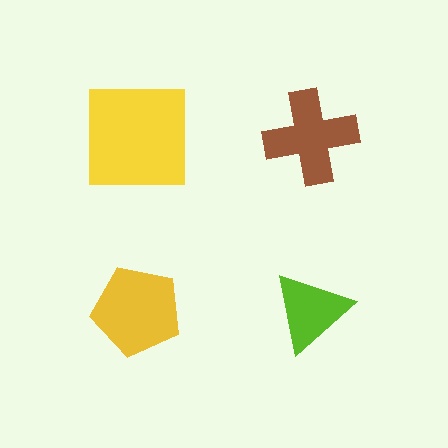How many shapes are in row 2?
2 shapes.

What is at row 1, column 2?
A brown cross.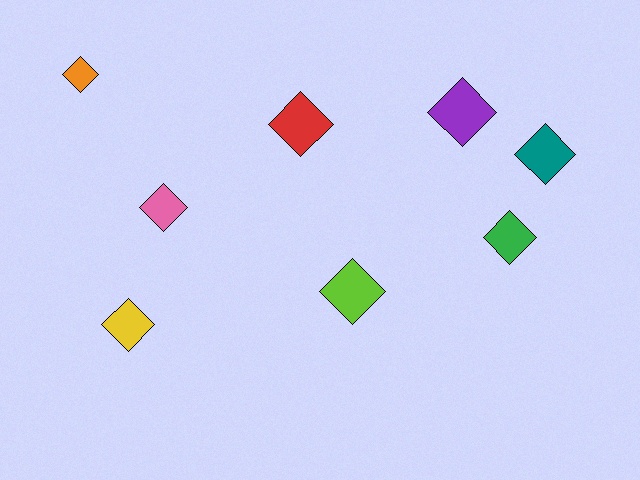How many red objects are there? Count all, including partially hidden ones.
There is 1 red object.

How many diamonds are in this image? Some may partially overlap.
There are 8 diamonds.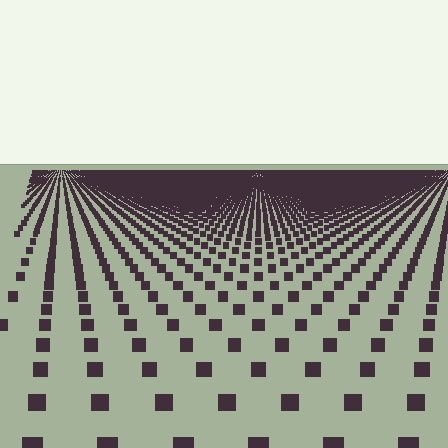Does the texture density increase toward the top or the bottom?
Density increases toward the top.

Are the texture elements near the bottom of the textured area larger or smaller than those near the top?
Larger. Near the bottom, elements are closer to the viewer and appear at a bigger on-screen size.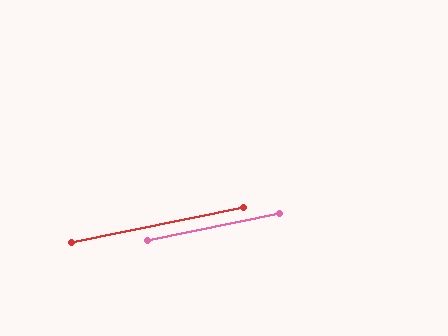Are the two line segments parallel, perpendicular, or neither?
Parallel — their directions differ by only 0.0°.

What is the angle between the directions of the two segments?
Approximately 0 degrees.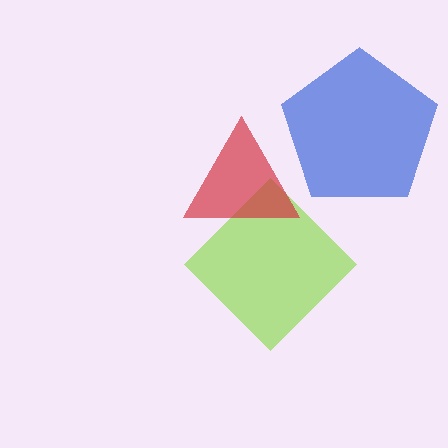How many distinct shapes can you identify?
There are 3 distinct shapes: a lime diamond, a red triangle, a blue pentagon.